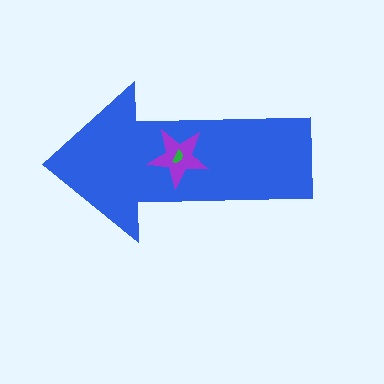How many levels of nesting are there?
3.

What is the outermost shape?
The blue arrow.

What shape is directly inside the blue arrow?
The purple star.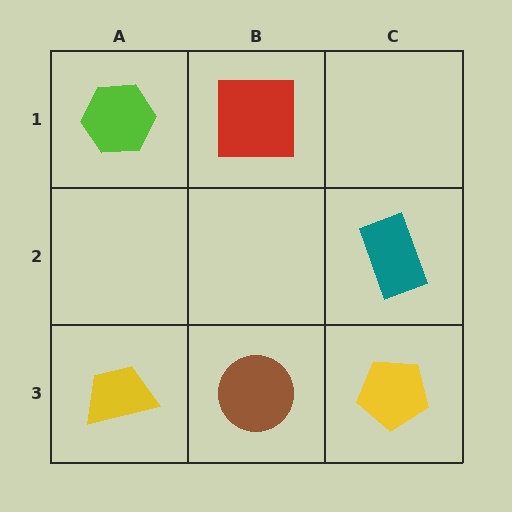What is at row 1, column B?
A red square.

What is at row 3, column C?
A yellow pentagon.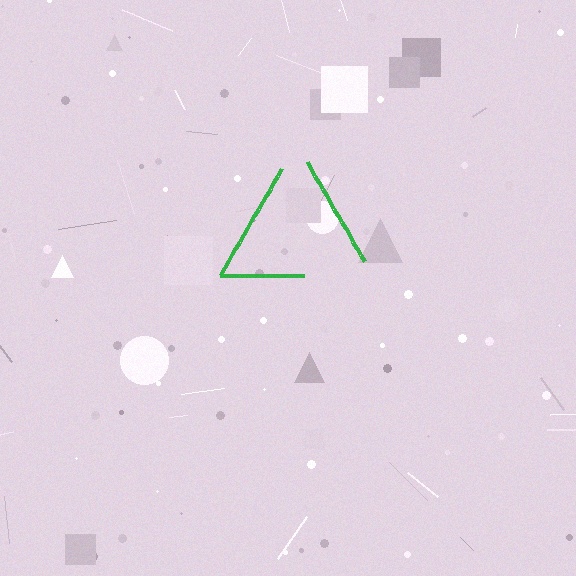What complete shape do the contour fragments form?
The contour fragments form a triangle.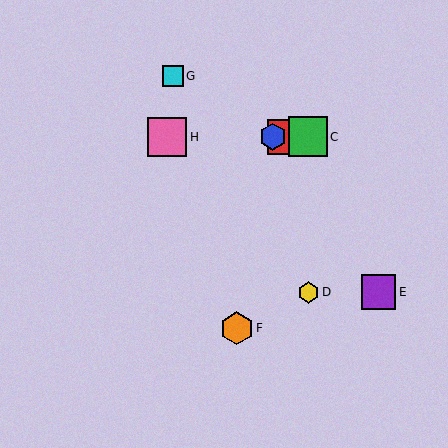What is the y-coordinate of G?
Object G is at y≈76.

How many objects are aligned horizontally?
4 objects (A, B, C, H) are aligned horizontally.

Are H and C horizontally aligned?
Yes, both are at y≈137.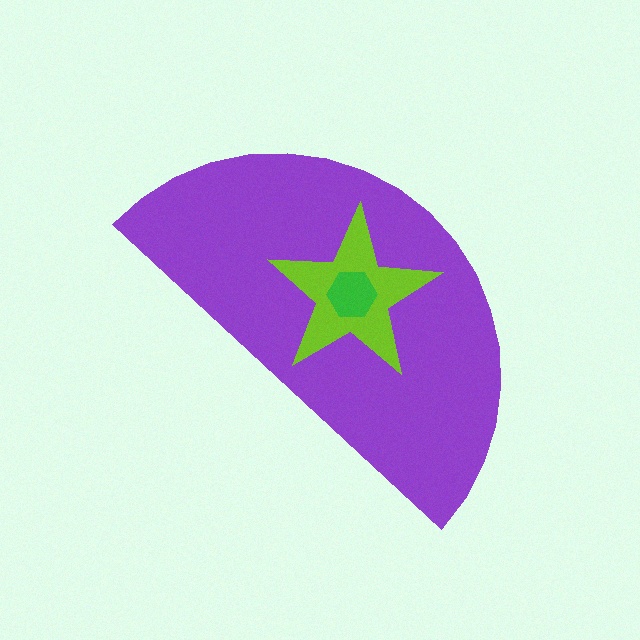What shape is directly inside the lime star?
The green hexagon.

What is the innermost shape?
The green hexagon.